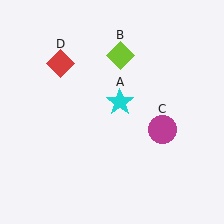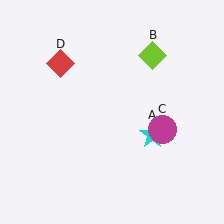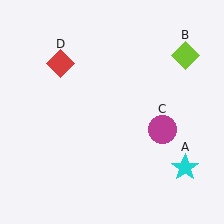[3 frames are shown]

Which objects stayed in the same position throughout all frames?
Magenta circle (object C) and red diamond (object D) remained stationary.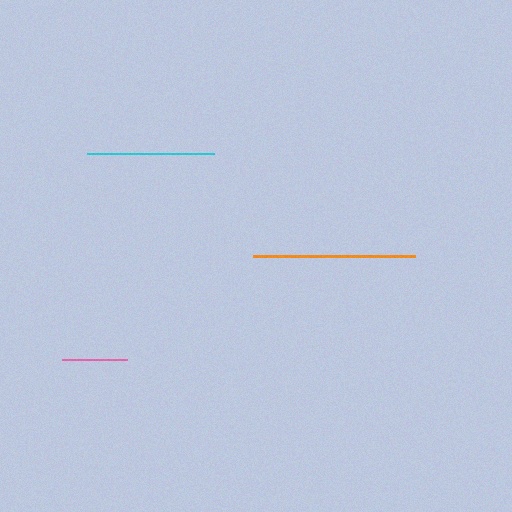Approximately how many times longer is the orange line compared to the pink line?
The orange line is approximately 2.5 times the length of the pink line.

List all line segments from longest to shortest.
From longest to shortest: orange, cyan, pink.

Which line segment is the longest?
The orange line is the longest at approximately 162 pixels.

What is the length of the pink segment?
The pink segment is approximately 65 pixels long.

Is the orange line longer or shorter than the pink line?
The orange line is longer than the pink line.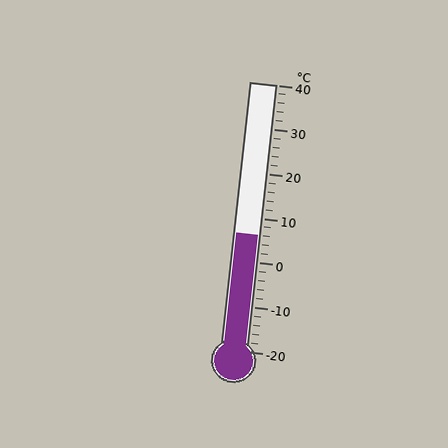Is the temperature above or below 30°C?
The temperature is below 30°C.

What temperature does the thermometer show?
The thermometer shows approximately 6°C.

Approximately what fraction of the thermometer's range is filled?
The thermometer is filled to approximately 45% of its range.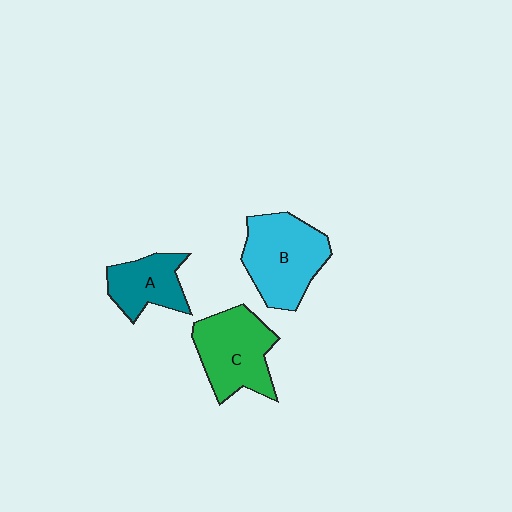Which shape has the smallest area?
Shape A (teal).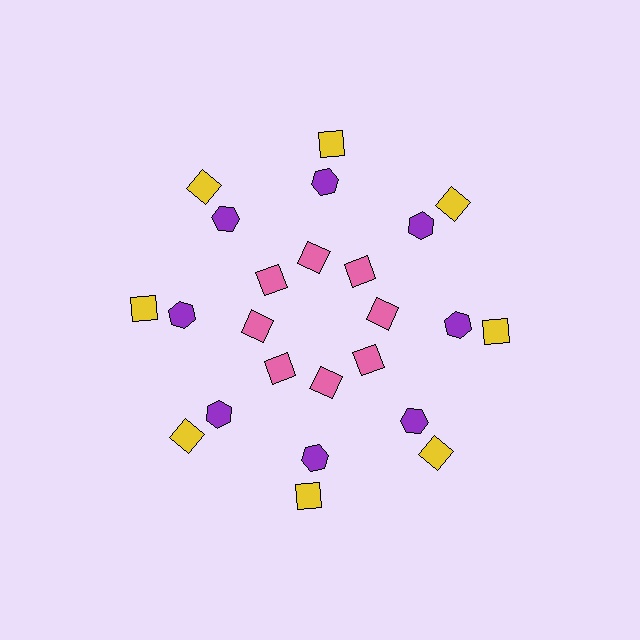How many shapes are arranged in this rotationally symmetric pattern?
There are 24 shapes, arranged in 8 groups of 3.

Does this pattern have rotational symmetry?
Yes, this pattern has 8-fold rotational symmetry. It looks the same after rotating 45 degrees around the center.